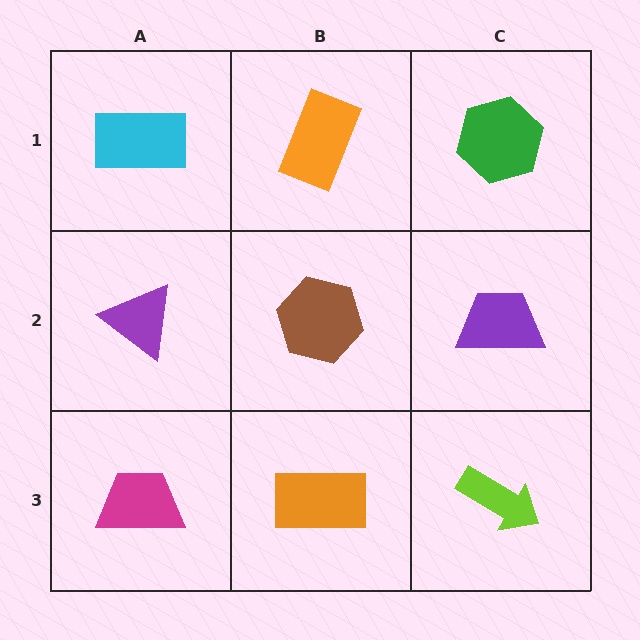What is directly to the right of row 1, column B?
A green hexagon.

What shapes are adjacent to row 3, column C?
A purple trapezoid (row 2, column C), an orange rectangle (row 3, column B).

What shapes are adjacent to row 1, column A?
A purple triangle (row 2, column A), an orange rectangle (row 1, column B).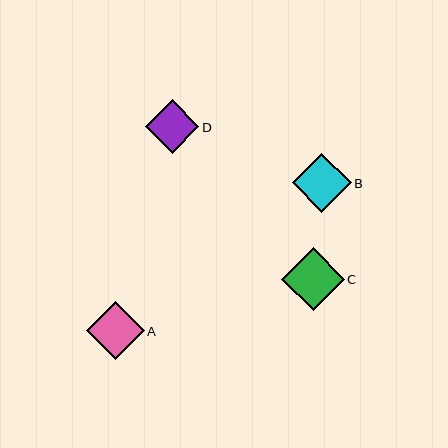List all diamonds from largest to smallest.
From largest to smallest: C, B, A, D.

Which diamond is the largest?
Diamond C is the largest with a size of approximately 63 pixels.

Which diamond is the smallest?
Diamond D is the smallest with a size of approximately 54 pixels.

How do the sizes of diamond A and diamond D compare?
Diamond A and diamond D are approximately the same size.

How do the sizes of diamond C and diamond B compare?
Diamond C and diamond B are approximately the same size.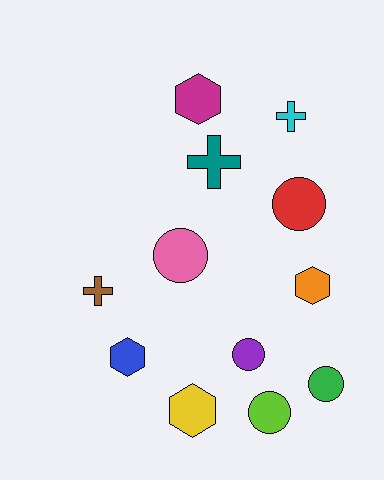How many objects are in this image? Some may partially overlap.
There are 12 objects.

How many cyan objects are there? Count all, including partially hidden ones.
There is 1 cyan object.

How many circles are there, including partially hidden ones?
There are 5 circles.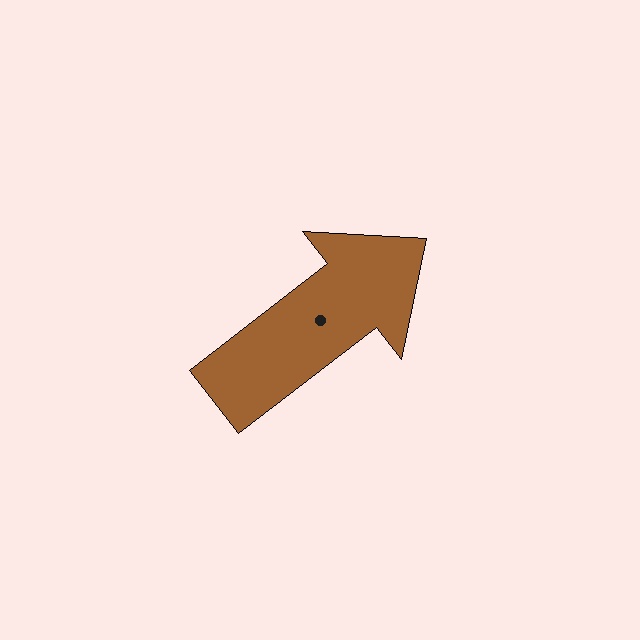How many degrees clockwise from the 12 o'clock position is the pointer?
Approximately 52 degrees.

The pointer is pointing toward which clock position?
Roughly 2 o'clock.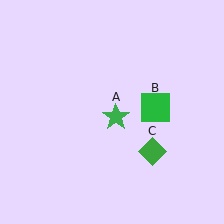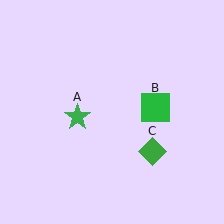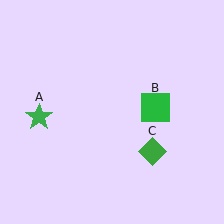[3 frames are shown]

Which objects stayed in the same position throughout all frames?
Green square (object B) and green diamond (object C) remained stationary.